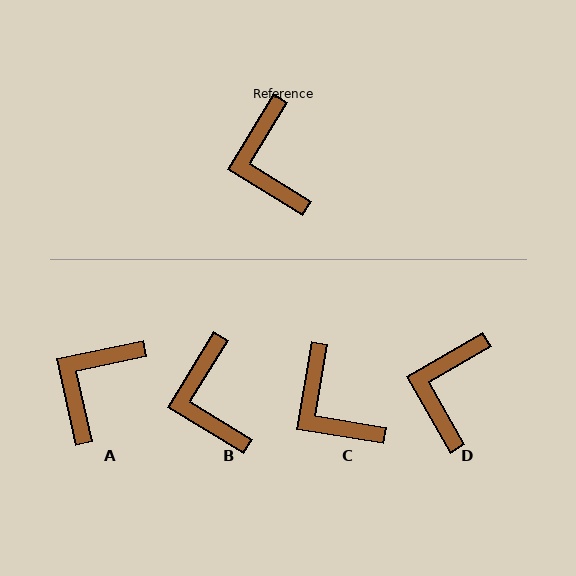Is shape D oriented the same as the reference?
No, it is off by about 29 degrees.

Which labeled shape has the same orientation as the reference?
B.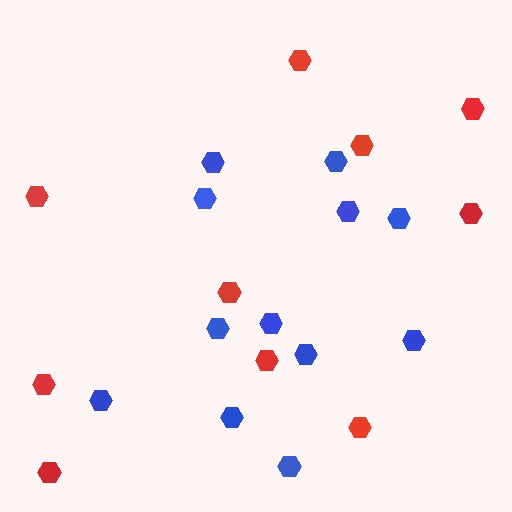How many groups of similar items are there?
There are 2 groups: one group of blue hexagons (12) and one group of red hexagons (10).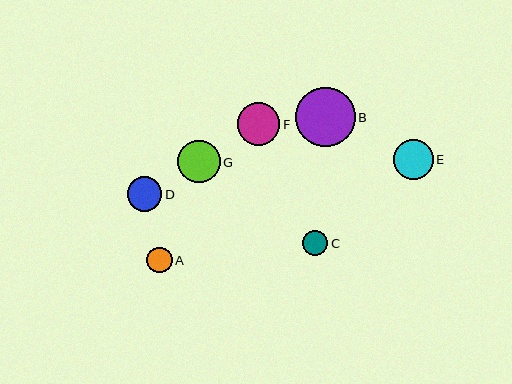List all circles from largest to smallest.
From largest to smallest: B, F, G, E, D, C, A.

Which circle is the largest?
Circle B is the largest with a size of approximately 59 pixels.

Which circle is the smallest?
Circle A is the smallest with a size of approximately 25 pixels.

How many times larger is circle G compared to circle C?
Circle G is approximately 1.7 times the size of circle C.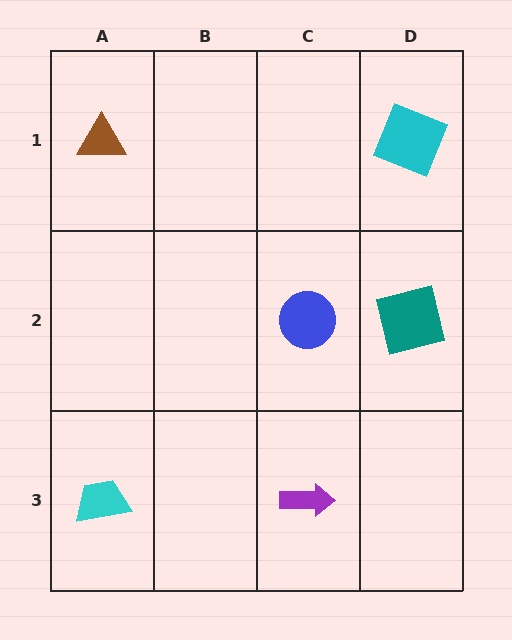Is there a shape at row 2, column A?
No, that cell is empty.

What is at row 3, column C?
A purple arrow.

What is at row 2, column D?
A teal square.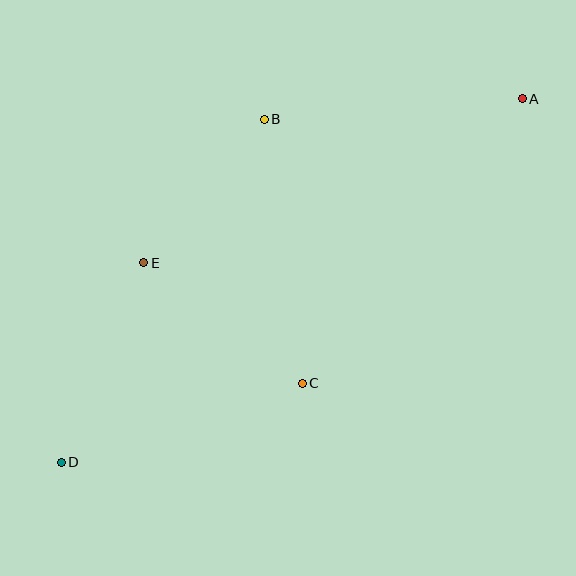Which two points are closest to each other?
Points B and E are closest to each other.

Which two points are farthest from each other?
Points A and D are farthest from each other.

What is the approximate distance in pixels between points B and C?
The distance between B and C is approximately 267 pixels.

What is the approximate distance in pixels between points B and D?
The distance between B and D is approximately 398 pixels.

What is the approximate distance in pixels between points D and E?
The distance between D and E is approximately 216 pixels.